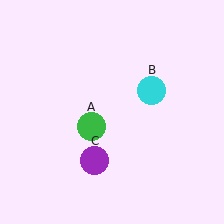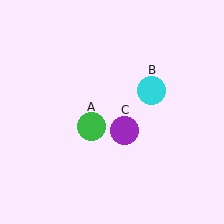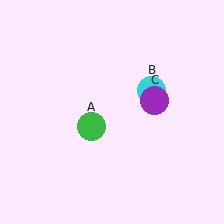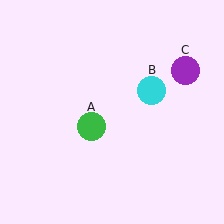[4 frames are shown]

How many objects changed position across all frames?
1 object changed position: purple circle (object C).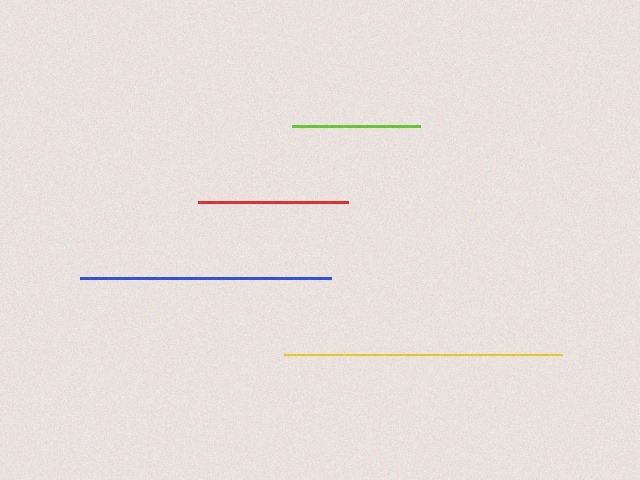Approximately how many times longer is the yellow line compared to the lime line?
The yellow line is approximately 2.2 times the length of the lime line.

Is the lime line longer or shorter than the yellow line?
The yellow line is longer than the lime line.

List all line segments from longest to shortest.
From longest to shortest: yellow, blue, red, lime.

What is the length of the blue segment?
The blue segment is approximately 251 pixels long.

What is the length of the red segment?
The red segment is approximately 150 pixels long.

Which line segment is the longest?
The yellow line is the longest at approximately 278 pixels.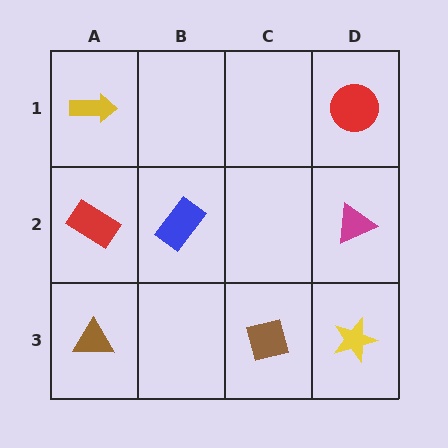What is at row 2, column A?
A red rectangle.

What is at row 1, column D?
A red circle.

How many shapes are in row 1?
2 shapes.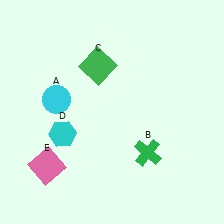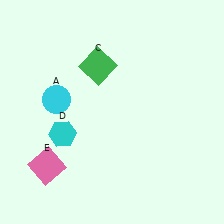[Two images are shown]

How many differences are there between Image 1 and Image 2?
There is 1 difference between the two images.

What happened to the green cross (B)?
The green cross (B) was removed in Image 2. It was in the bottom-right area of Image 1.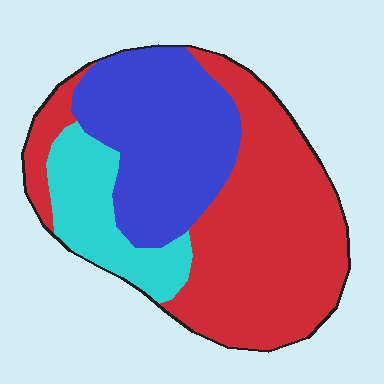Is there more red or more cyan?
Red.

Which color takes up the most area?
Red, at roughly 50%.